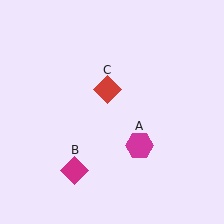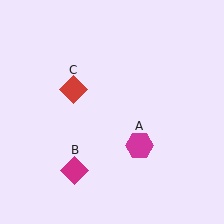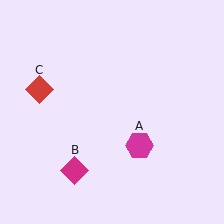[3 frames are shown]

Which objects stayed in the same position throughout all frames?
Magenta hexagon (object A) and magenta diamond (object B) remained stationary.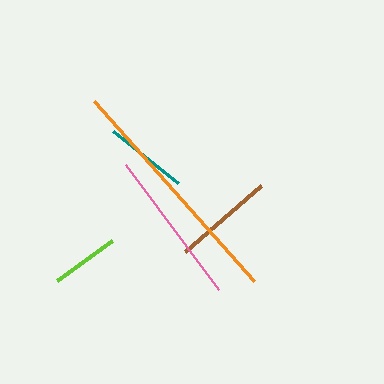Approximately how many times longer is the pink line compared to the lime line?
The pink line is approximately 2.3 times the length of the lime line.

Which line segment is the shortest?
The lime line is the shortest at approximately 68 pixels.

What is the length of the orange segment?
The orange segment is approximately 241 pixels long.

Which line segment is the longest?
The orange line is the longest at approximately 241 pixels.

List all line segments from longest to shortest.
From longest to shortest: orange, pink, brown, teal, lime.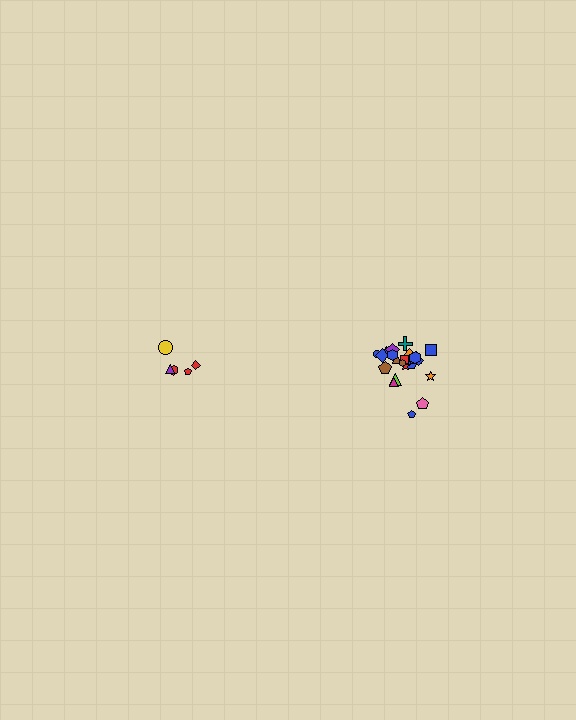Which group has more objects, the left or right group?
The right group.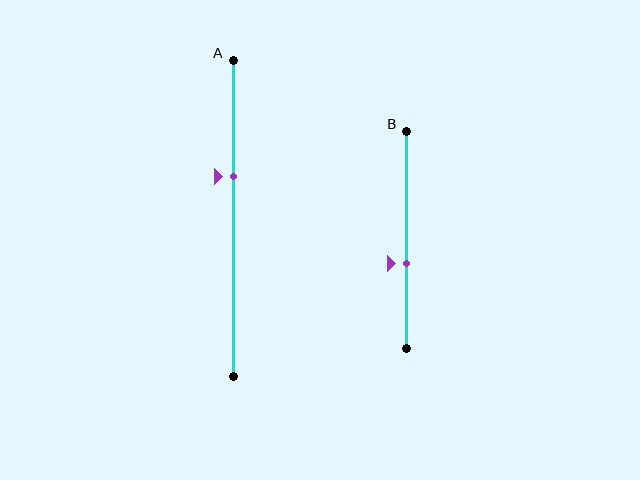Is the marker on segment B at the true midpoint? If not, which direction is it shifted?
No, the marker on segment B is shifted downward by about 11% of the segment length.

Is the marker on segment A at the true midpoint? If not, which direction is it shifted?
No, the marker on segment A is shifted upward by about 13% of the segment length.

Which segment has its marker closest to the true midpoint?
Segment B has its marker closest to the true midpoint.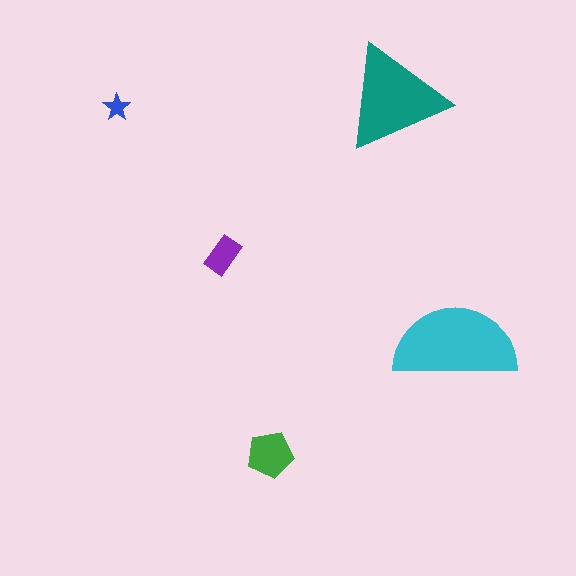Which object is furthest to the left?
The blue star is leftmost.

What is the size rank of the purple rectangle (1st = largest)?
4th.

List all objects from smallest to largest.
The blue star, the purple rectangle, the green pentagon, the teal triangle, the cyan semicircle.